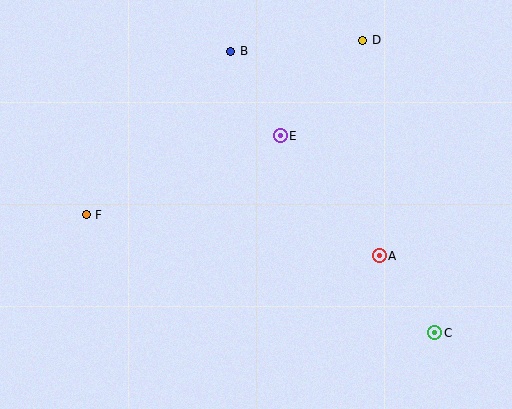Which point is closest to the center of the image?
Point E at (280, 136) is closest to the center.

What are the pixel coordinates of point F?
Point F is at (86, 215).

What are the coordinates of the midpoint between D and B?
The midpoint between D and B is at (297, 46).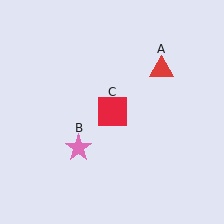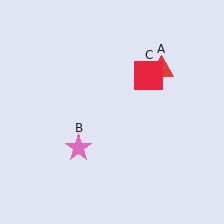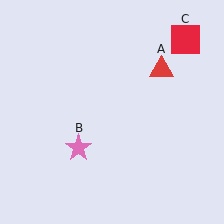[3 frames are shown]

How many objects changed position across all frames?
1 object changed position: red square (object C).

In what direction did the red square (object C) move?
The red square (object C) moved up and to the right.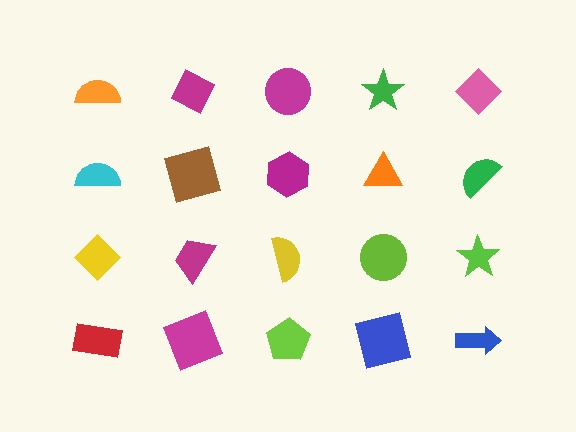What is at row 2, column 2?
A brown square.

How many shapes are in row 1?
5 shapes.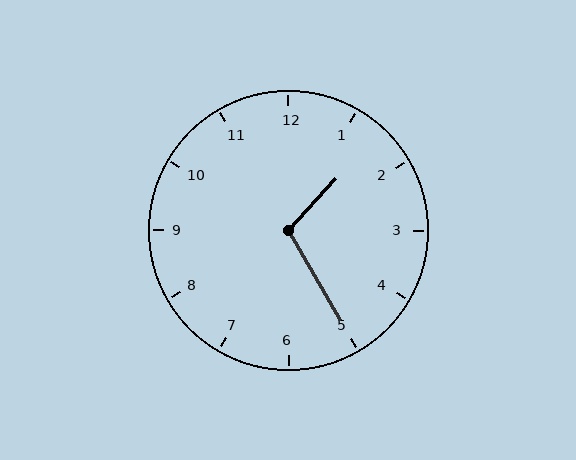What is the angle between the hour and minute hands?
Approximately 108 degrees.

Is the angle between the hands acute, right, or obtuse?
It is obtuse.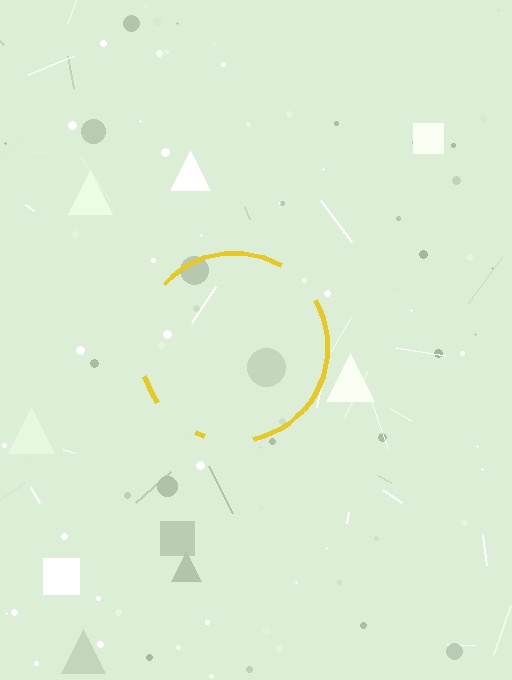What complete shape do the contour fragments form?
The contour fragments form a circle.